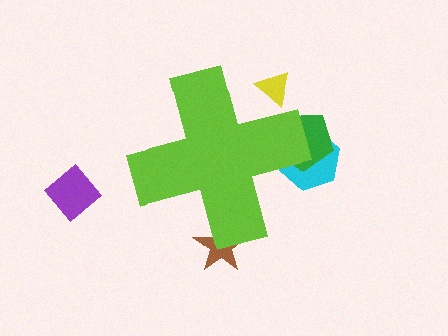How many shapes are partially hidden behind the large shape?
4 shapes are partially hidden.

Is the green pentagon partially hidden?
Yes, the green pentagon is partially hidden behind the lime cross.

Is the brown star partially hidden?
Yes, the brown star is partially hidden behind the lime cross.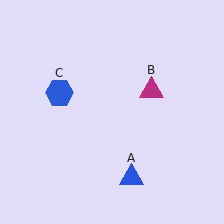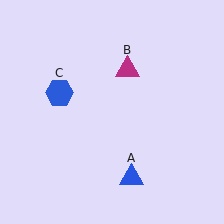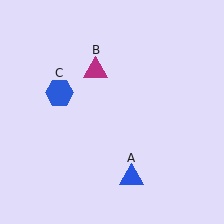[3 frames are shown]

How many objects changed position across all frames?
1 object changed position: magenta triangle (object B).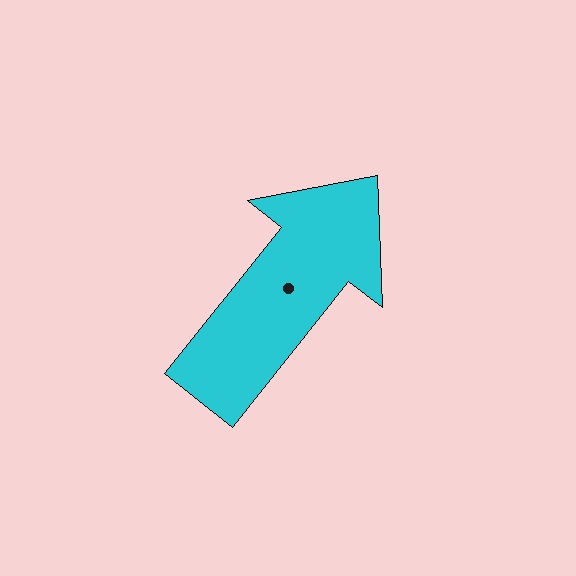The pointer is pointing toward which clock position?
Roughly 1 o'clock.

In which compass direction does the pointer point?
Northeast.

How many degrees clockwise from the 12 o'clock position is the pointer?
Approximately 38 degrees.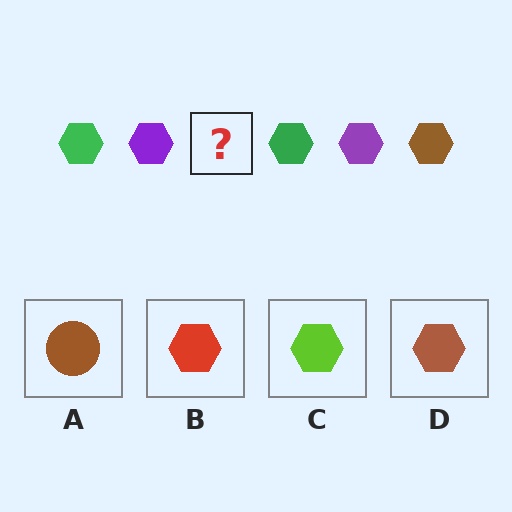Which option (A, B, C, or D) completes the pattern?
D.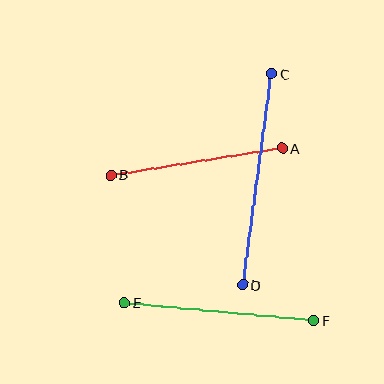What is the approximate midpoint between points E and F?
The midpoint is at approximately (219, 312) pixels.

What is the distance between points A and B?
The distance is approximately 173 pixels.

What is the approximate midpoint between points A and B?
The midpoint is at approximately (196, 162) pixels.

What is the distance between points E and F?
The distance is approximately 190 pixels.